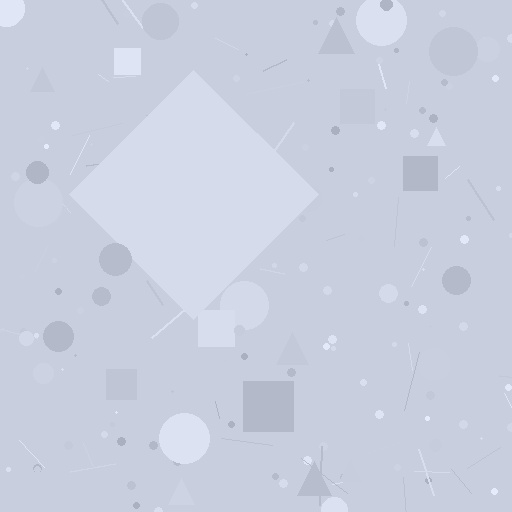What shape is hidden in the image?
A diamond is hidden in the image.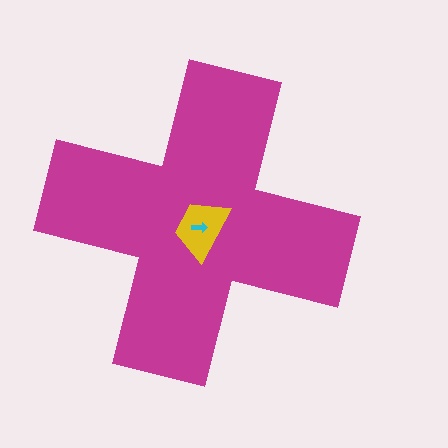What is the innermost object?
The cyan arrow.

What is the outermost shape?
The magenta cross.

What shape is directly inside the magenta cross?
The yellow trapezoid.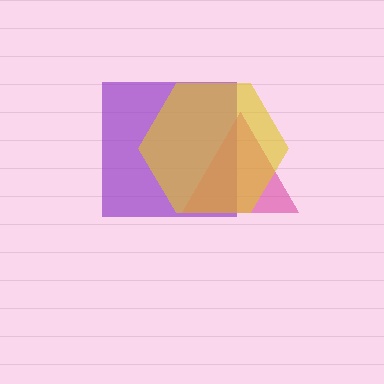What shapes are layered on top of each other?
The layered shapes are: a purple square, a magenta triangle, a yellow hexagon.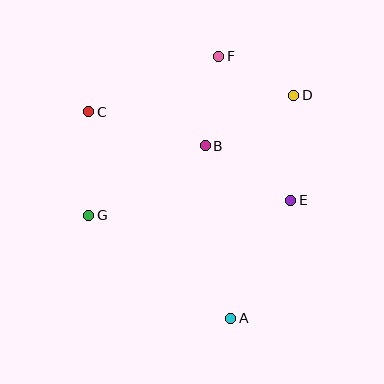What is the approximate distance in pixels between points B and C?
The distance between B and C is approximately 122 pixels.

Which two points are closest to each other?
Points D and F are closest to each other.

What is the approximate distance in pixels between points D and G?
The distance between D and G is approximately 237 pixels.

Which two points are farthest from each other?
Points A and F are farthest from each other.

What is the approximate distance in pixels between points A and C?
The distance between A and C is approximately 251 pixels.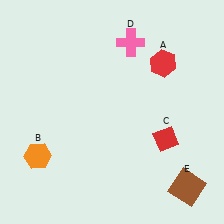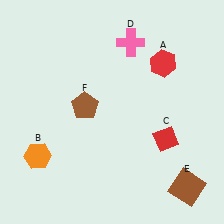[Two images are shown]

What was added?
A brown pentagon (F) was added in Image 2.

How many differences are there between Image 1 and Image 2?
There is 1 difference between the two images.